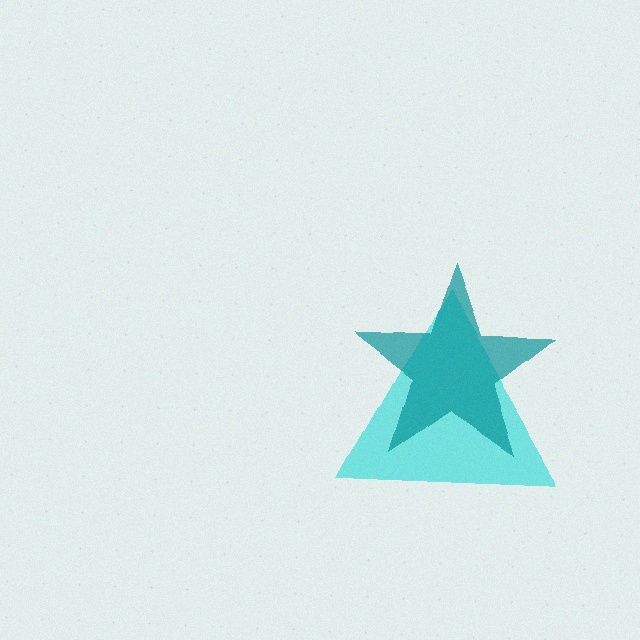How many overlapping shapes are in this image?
There are 2 overlapping shapes in the image.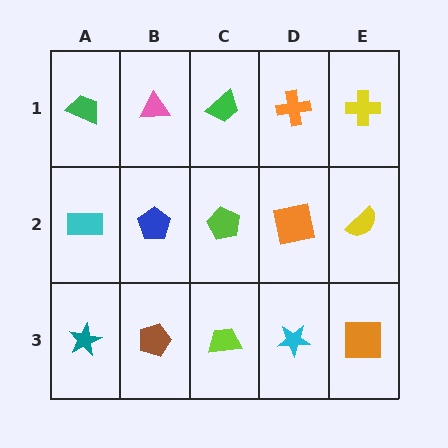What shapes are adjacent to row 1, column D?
An orange square (row 2, column D), a green trapezoid (row 1, column C), a yellow cross (row 1, column E).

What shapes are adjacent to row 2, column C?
A green trapezoid (row 1, column C), a lime trapezoid (row 3, column C), a blue pentagon (row 2, column B), an orange square (row 2, column D).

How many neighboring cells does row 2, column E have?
3.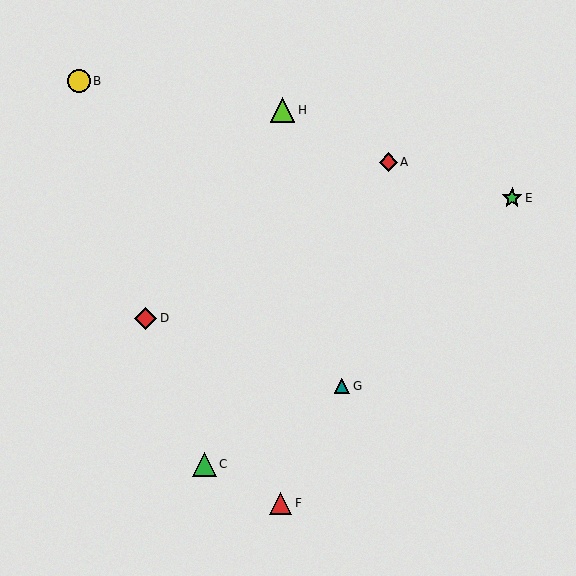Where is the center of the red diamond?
The center of the red diamond is at (388, 162).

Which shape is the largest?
The lime triangle (labeled H) is the largest.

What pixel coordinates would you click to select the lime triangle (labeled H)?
Click at (283, 110) to select the lime triangle H.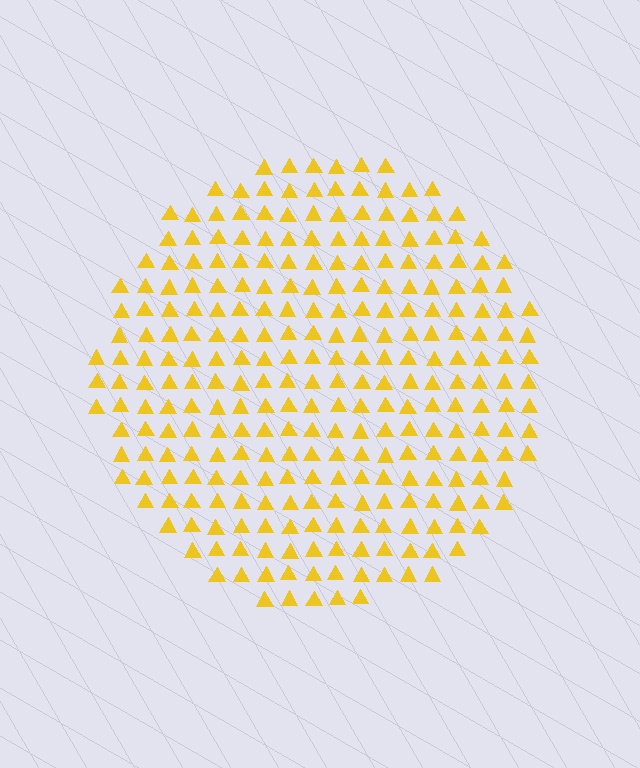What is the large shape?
The large shape is a circle.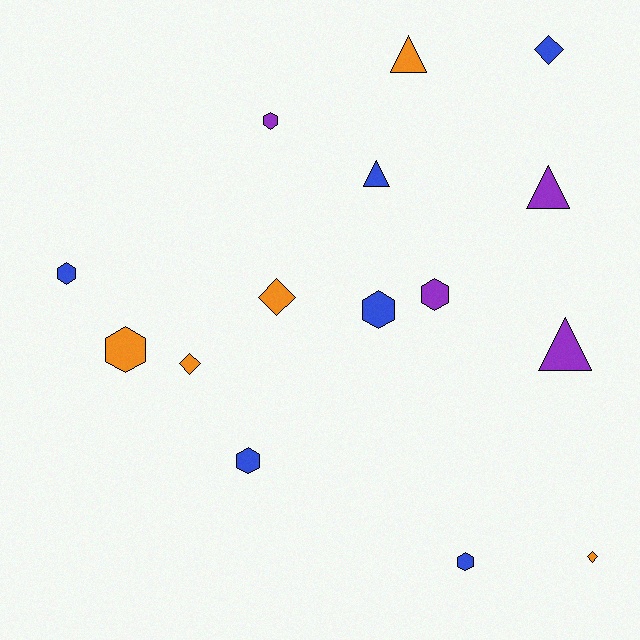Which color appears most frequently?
Blue, with 6 objects.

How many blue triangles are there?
There is 1 blue triangle.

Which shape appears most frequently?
Hexagon, with 7 objects.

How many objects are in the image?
There are 15 objects.